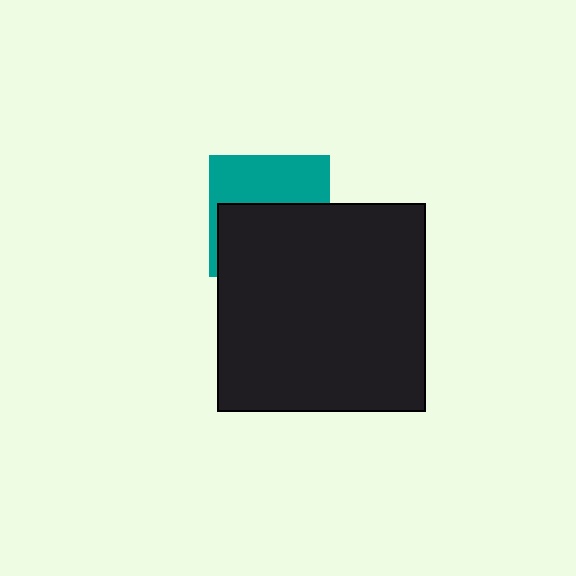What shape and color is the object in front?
The object in front is a black square.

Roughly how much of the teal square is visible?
A small part of it is visible (roughly 43%).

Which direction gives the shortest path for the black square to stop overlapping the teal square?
Moving down gives the shortest separation.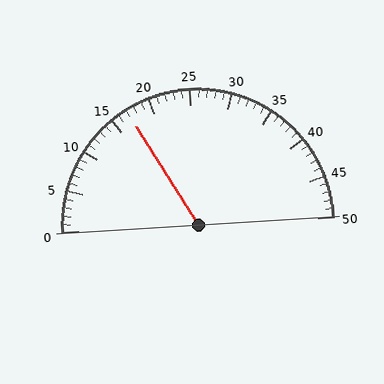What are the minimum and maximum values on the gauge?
The gauge ranges from 0 to 50.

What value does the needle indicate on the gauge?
The needle indicates approximately 17.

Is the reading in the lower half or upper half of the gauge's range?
The reading is in the lower half of the range (0 to 50).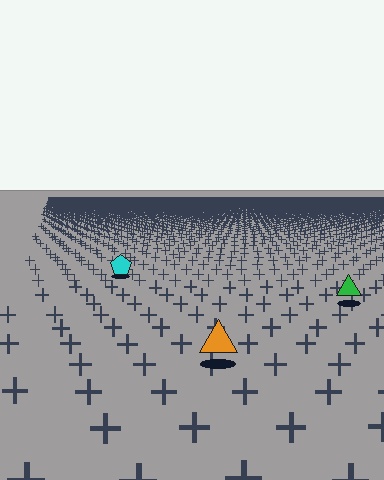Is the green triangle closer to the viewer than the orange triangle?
No. The orange triangle is closer — you can tell from the texture gradient: the ground texture is coarser near it.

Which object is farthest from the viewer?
The cyan pentagon is farthest from the viewer. It appears smaller and the ground texture around it is denser.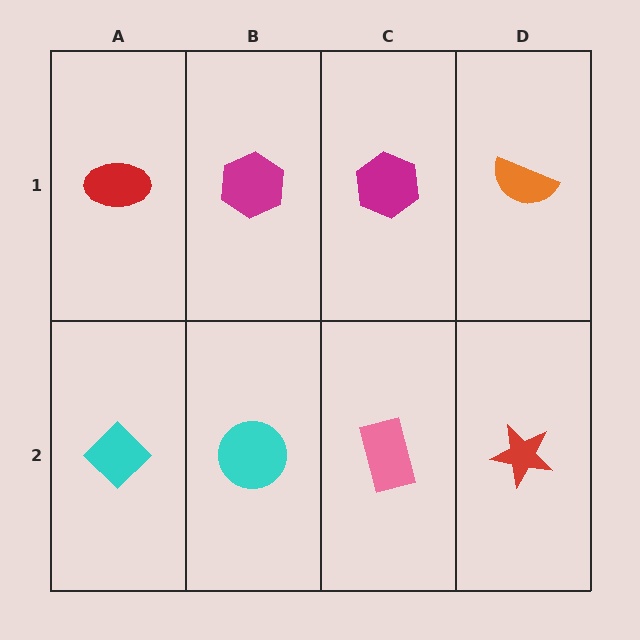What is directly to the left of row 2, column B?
A cyan diamond.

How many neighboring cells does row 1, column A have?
2.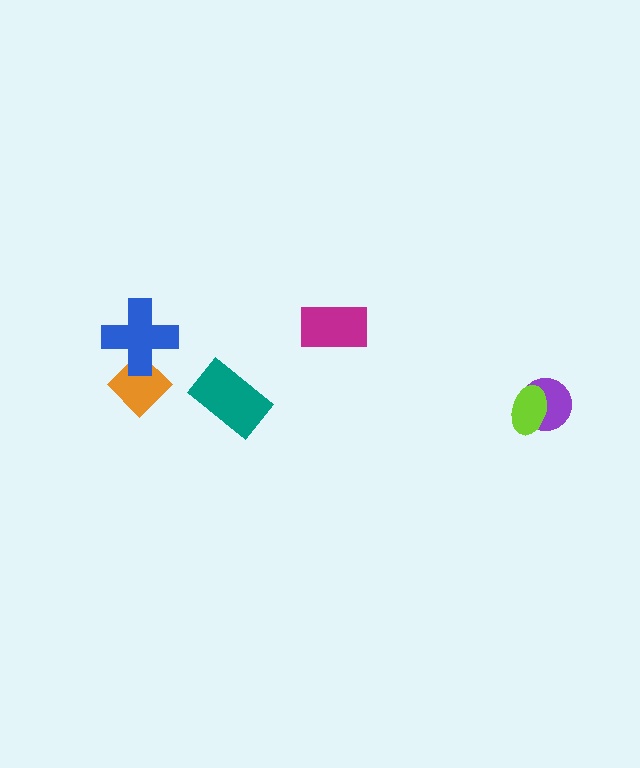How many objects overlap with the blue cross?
1 object overlaps with the blue cross.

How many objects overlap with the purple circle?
1 object overlaps with the purple circle.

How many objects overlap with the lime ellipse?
1 object overlaps with the lime ellipse.